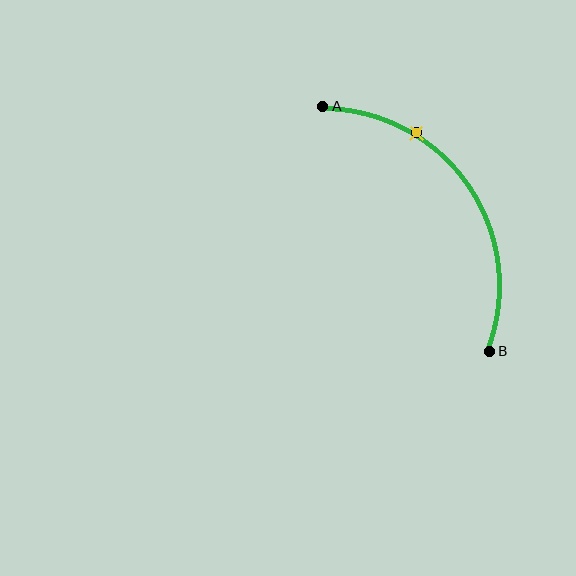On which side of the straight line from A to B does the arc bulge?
The arc bulges above and to the right of the straight line connecting A and B.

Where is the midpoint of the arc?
The arc midpoint is the point on the curve farthest from the straight line joining A and B. It sits above and to the right of that line.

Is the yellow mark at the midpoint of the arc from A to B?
No. The yellow mark lies on the arc but is closer to endpoint A. The arc midpoint would be at the point on the curve equidistant along the arc from both A and B.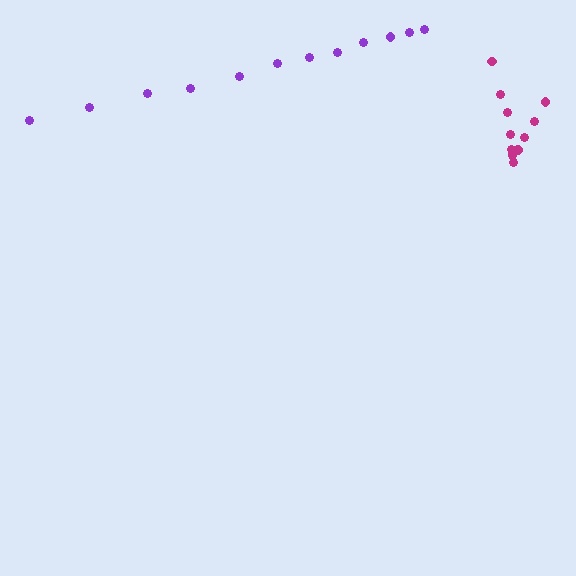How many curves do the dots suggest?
There are 2 distinct paths.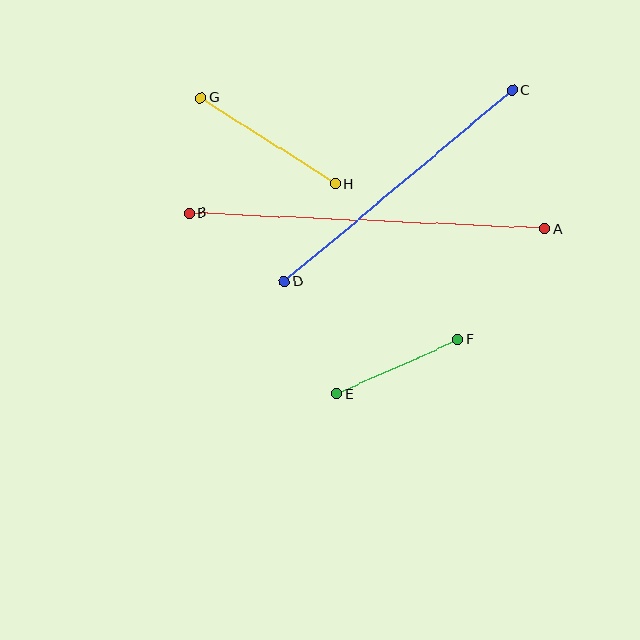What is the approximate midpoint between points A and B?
The midpoint is at approximately (367, 221) pixels.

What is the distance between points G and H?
The distance is approximately 159 pixels.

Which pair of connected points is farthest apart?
Points A and B are farthest apart.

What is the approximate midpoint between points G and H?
The midpoint is at approximately (268, 141) pixels.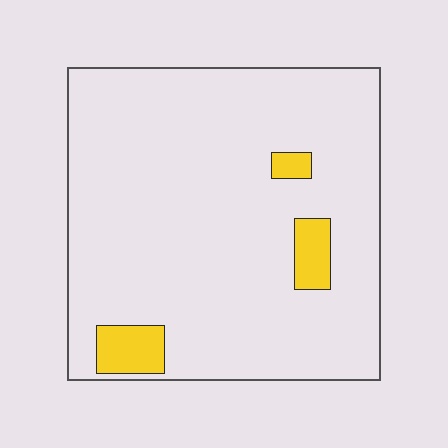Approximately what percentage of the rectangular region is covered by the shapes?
Approximately 5%.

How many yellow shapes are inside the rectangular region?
3.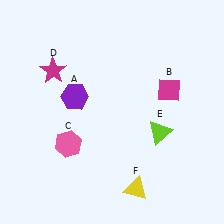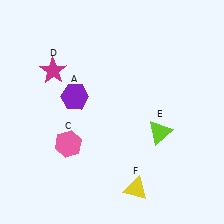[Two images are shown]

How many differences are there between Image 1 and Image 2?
There is 1 difference between the two images.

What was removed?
The magenta diamond (B) was removed in Image 2.